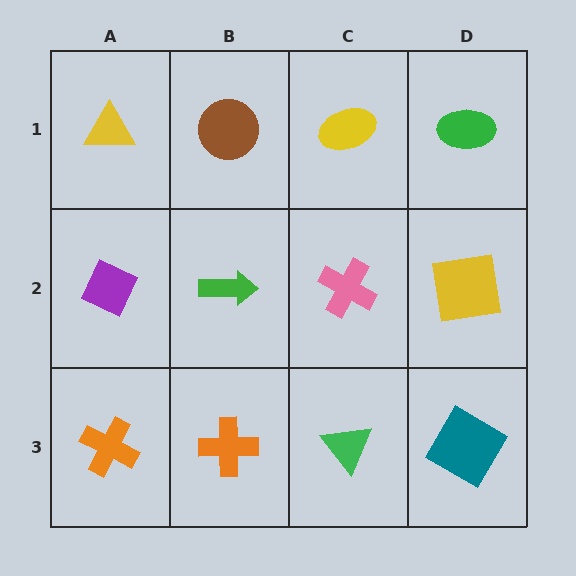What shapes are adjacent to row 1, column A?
A purple diamond (row 2, column A), a brown circle (row 1, column B).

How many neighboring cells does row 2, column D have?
3.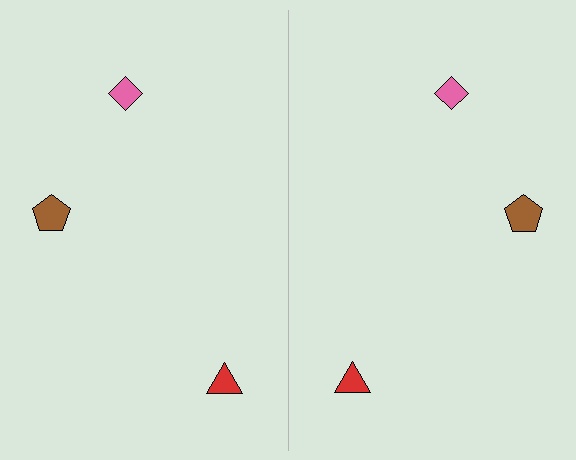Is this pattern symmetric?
Yes, this pattern has bilateral (reflection) symmetry.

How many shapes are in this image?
There are 6 shapes in this image.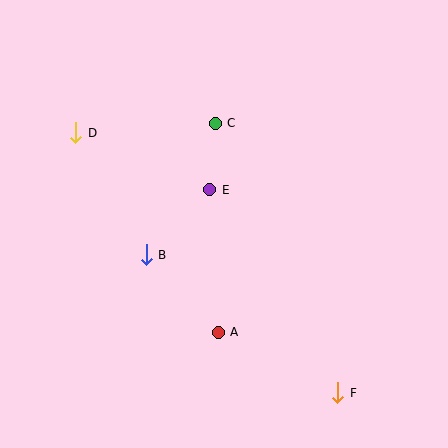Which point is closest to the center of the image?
Point E at (210, 190) is closest to the center.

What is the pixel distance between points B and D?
The distance between B and D is 141 pixels.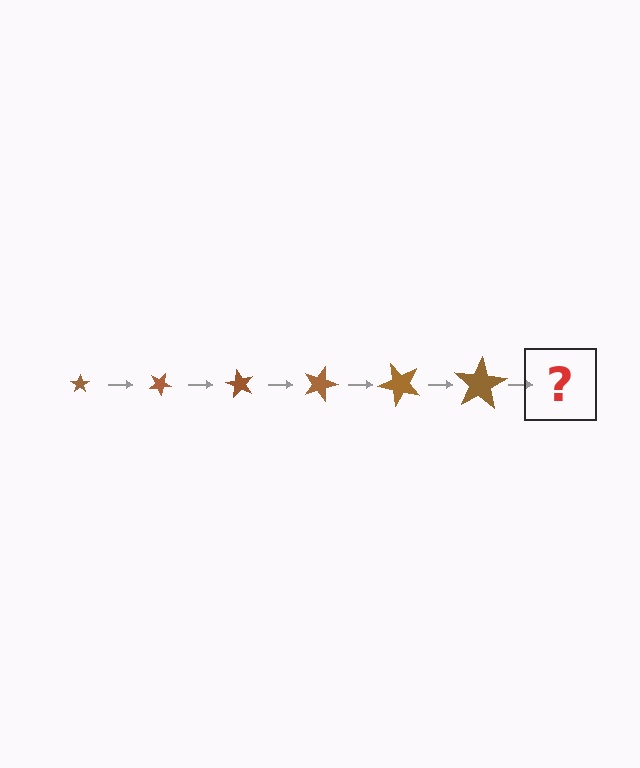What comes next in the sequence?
The next element should be a star, larger than the previous one and rotated 180 degrees from the start.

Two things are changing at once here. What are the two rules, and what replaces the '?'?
The two rules are that the star grows larger each step and it rotates 30 degrees each step. The '?' should be a star, larger than the previous one and rotated 180 degrees from the start.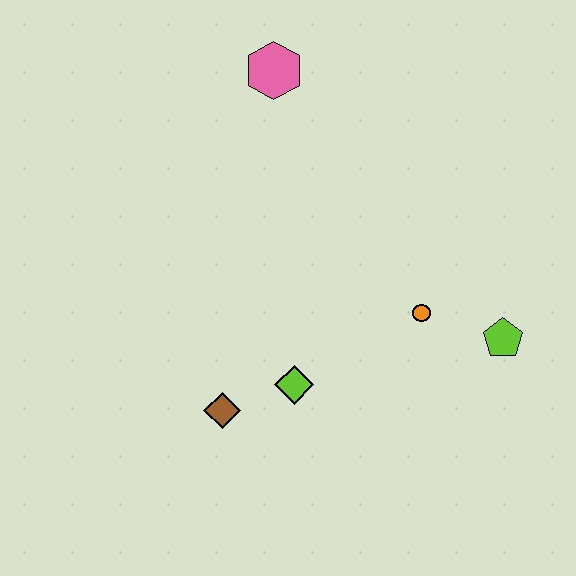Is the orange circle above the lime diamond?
Yes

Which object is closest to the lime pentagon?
The orange circle is closest to the lime pentagon.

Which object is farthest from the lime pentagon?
The pink hexagon is farthest from the lime pentagon.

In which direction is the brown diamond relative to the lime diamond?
The brown diamond is to the left of the lime diamond.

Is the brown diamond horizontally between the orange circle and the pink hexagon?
No